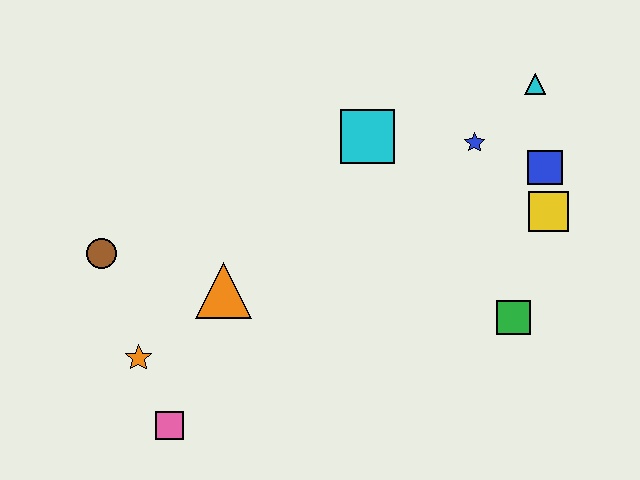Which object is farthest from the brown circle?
The cyan triangle is farthest from the brown circle.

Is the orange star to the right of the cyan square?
No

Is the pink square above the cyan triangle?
No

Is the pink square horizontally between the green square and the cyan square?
No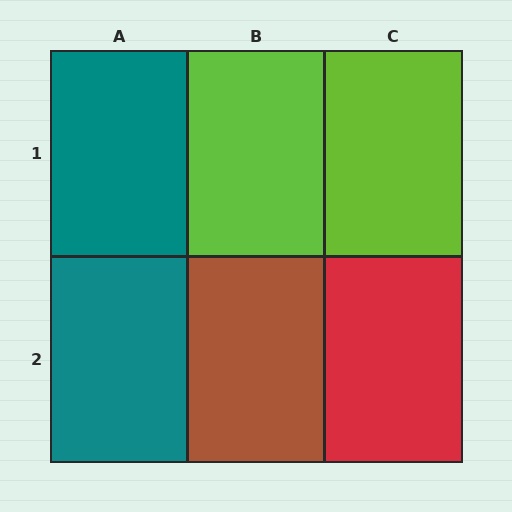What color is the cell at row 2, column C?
Red.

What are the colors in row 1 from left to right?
Teal, lime, lime.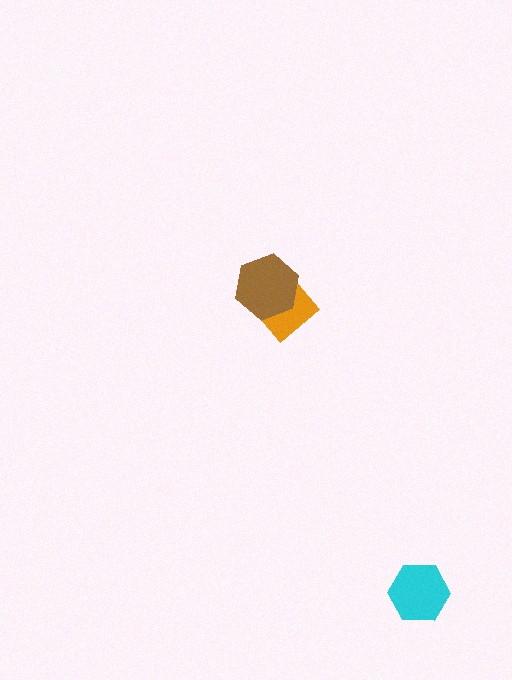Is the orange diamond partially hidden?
Yes, it is partially covered by another shape.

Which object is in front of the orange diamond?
The brown hexagon is in front of the orange diamond.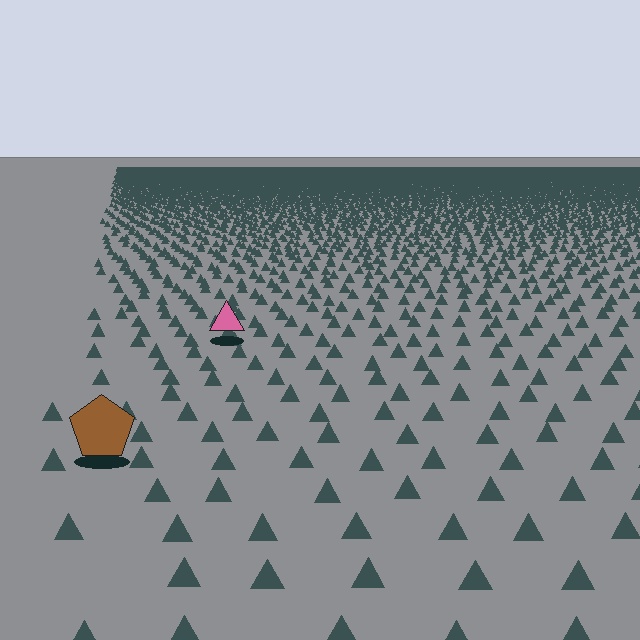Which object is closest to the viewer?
The brown pentagon is closest. The texture marks near it are larger and more spread out.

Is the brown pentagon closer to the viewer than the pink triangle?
Yes. The brown pentagon is closer — you can tell from the texture gradient: the ground texture is coarser near it.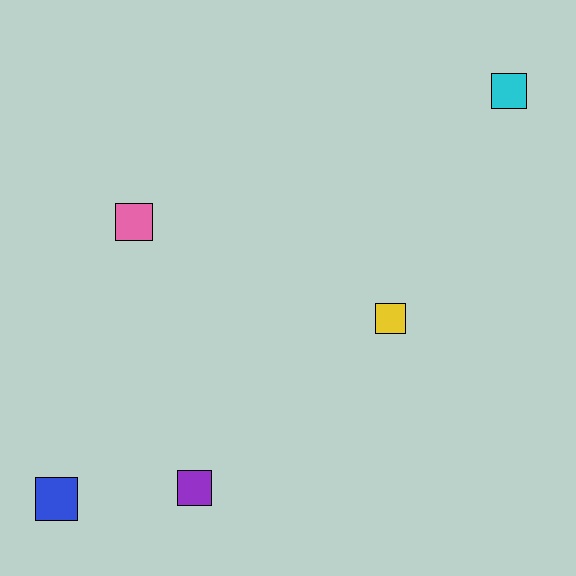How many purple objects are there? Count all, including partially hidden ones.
There is 1 purple object.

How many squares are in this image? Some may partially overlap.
There are 5 squares.